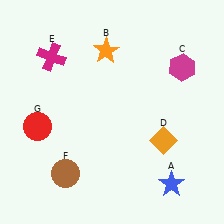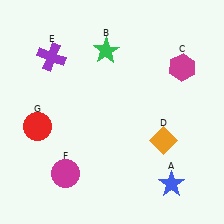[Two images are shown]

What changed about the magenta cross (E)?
In Image 1, E is magenta. In Image 2, it changed to purple.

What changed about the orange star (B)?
In Image 1, B is orange. In Image 2, it changed to green.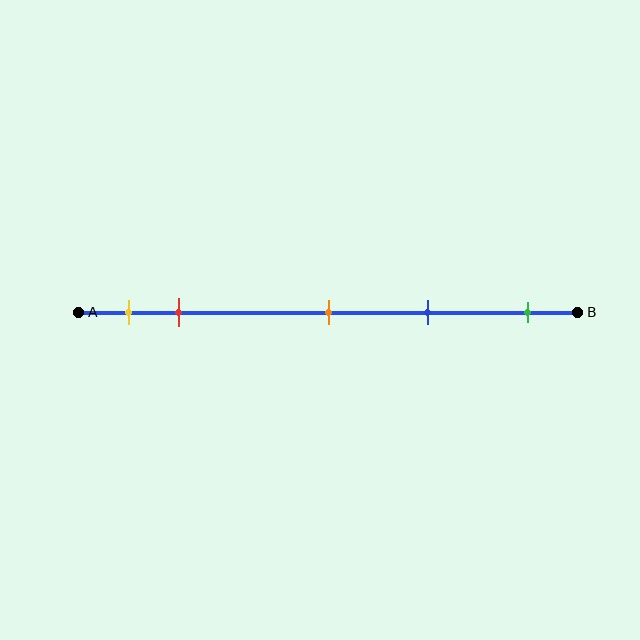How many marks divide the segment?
There are 5 marks dividing the segment.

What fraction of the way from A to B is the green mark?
The green mark is approximately 90% (0.9) of the way from A to B.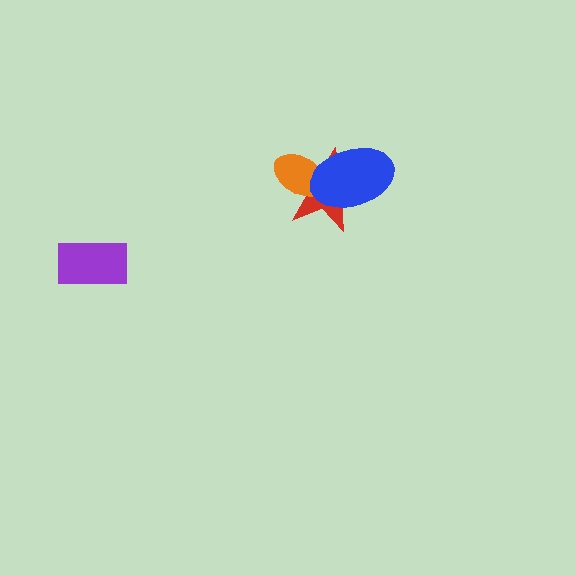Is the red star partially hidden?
Yes, it is partially covered by another shape.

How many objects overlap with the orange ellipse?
2 objects overlap with the orange ellipse.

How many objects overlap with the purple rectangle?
0 objects overlap with the purple rectangle.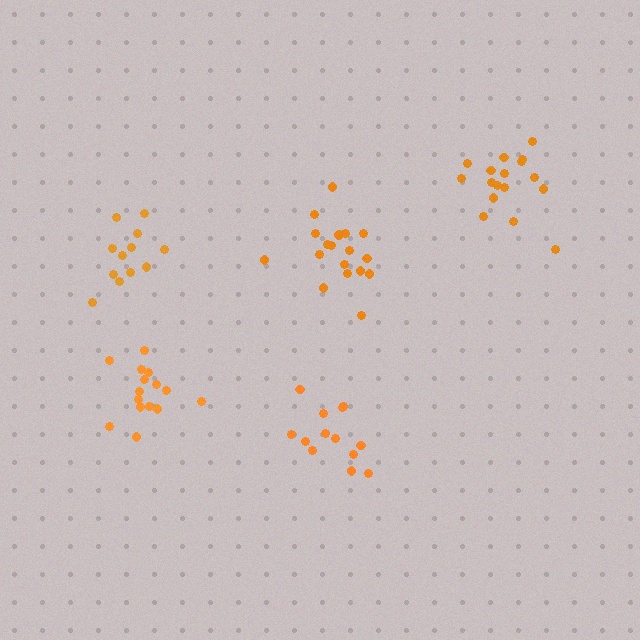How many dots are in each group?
Group 1: 13 dots, Group 2: 12 dots, Group 3: 15 dots, Group 4: 18 dots, Group 5: 17 dots (75 total).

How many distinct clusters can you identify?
There are 5 distinct clusters.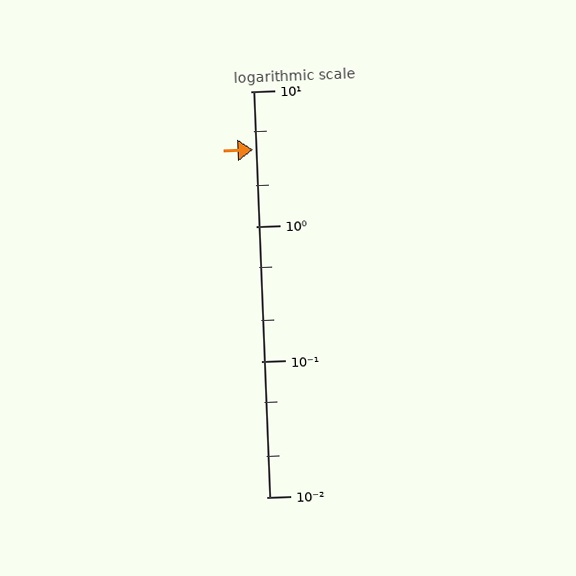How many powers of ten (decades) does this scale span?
The scale spans 3 decades, from 0.01 to 10.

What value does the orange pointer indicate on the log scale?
The pointer indicates approximately 3.7.